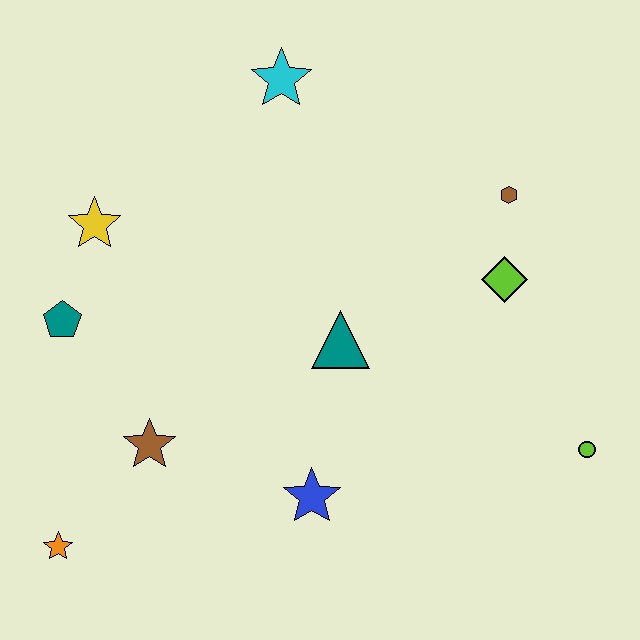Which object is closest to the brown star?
The orange star is closest to the brown star.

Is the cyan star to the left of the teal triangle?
Yes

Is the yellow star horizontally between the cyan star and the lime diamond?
No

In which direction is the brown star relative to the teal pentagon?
The brown star is below the teal pentagon.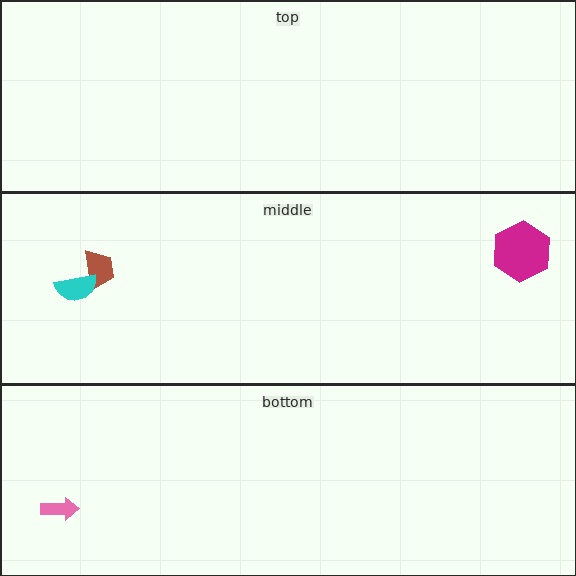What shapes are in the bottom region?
The pink arrow.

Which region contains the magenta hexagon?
The middle region.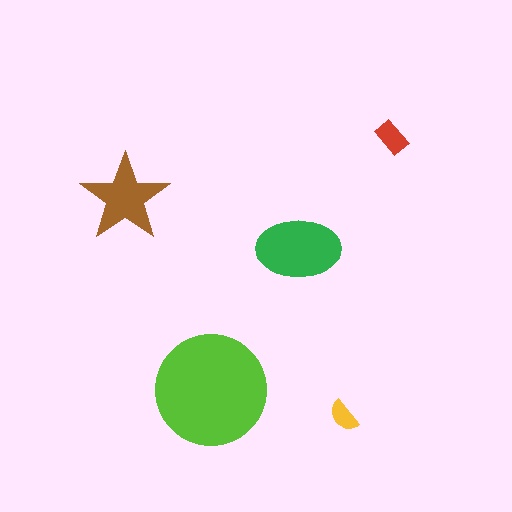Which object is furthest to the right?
The red rectangle is rightmost.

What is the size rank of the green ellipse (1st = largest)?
2nd.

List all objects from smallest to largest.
The yellow semicircle, the red rectangle, the brown star, the green ellipse, the lime circle.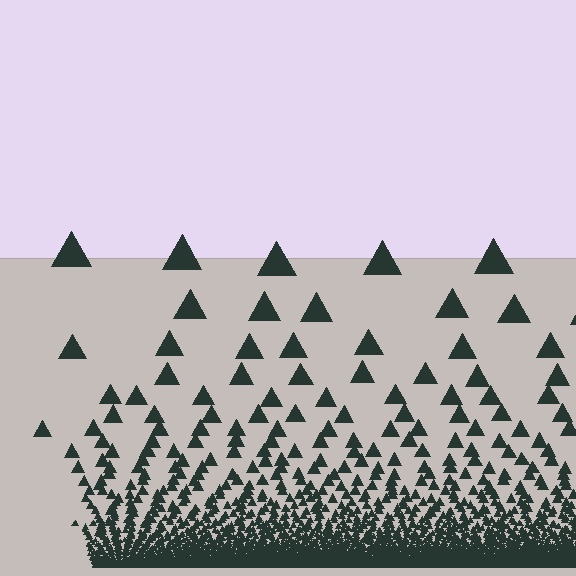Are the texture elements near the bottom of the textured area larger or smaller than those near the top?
Smaller. The gradient is inverted — elements near the bottom are smaller and denser.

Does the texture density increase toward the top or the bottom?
Density increases toward the bottom.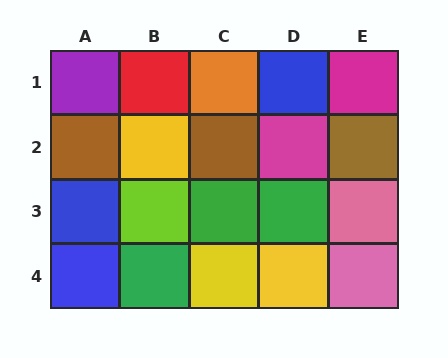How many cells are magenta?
2 cells are magenta.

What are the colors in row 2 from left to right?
Brown, yellow, brown, magenta, brown.